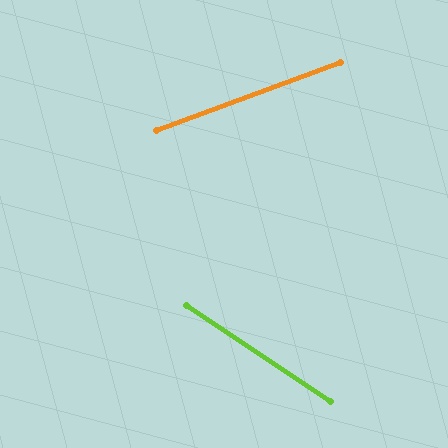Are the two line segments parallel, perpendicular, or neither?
Neither parallel nor perpendicular — they differ by about 54°.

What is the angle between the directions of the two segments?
Approximately 54 degrees.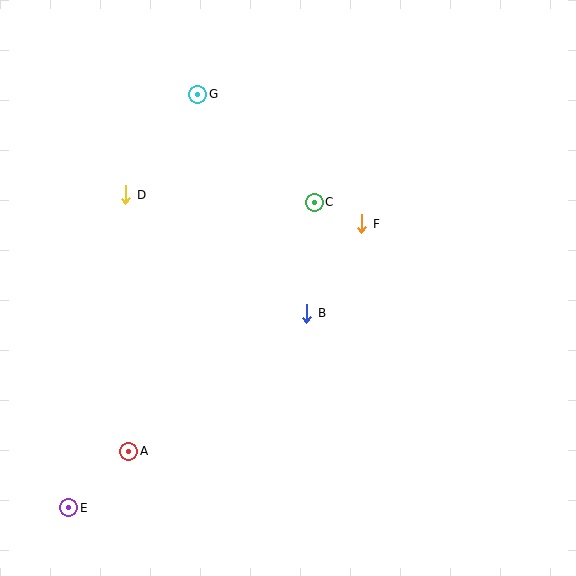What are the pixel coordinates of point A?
Point A is at (129, 451).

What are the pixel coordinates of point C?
Point C is at (314, 202).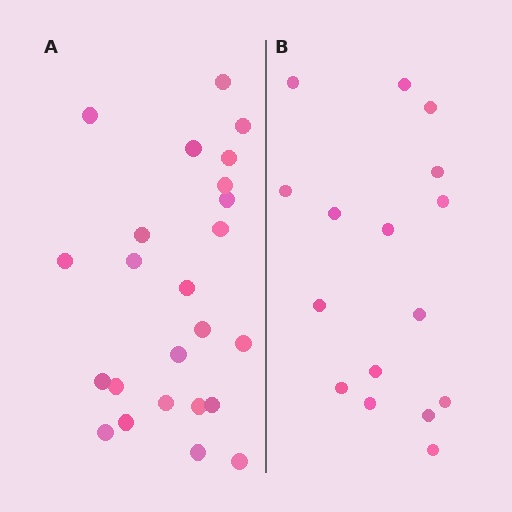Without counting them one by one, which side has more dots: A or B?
Region A (the left region) has more dots.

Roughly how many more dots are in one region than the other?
Region A has roughly 8 or so more dots than region B.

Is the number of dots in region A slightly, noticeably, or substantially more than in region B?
Region A has substantially more. The ratio is roughly 1.5 to 1.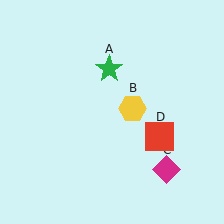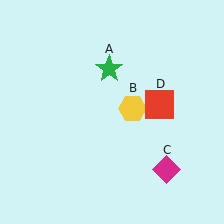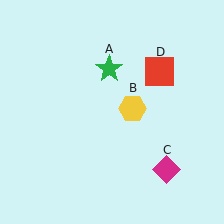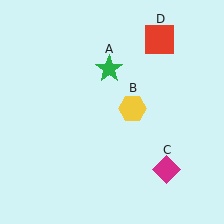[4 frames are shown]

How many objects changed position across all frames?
1 object changed position: red square (object D).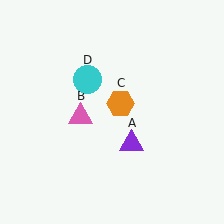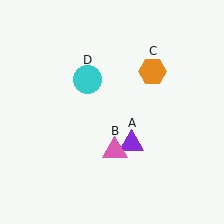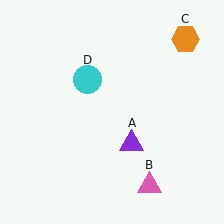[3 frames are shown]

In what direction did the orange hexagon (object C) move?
The orange hexagon (object C) moved up and to the right.